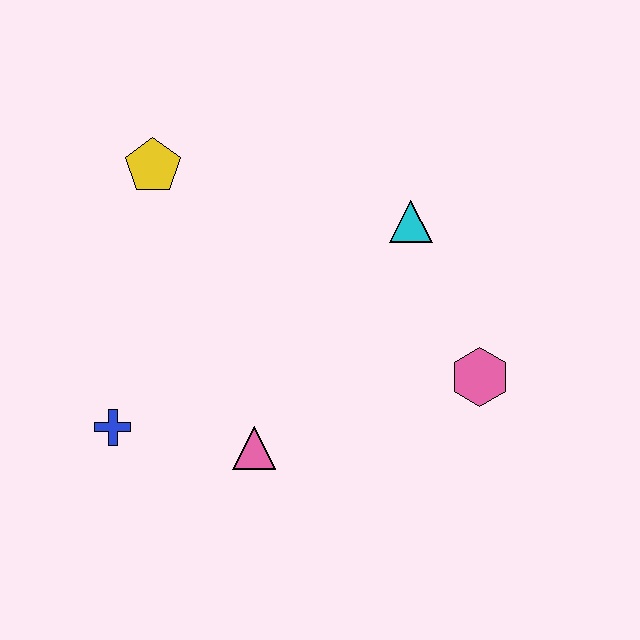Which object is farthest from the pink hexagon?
The yellow pentagon is farthest from the pink hexagon.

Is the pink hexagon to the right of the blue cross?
Yes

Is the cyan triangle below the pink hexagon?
No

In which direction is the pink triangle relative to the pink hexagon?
The pink triangle is to the left of the pink hexagon.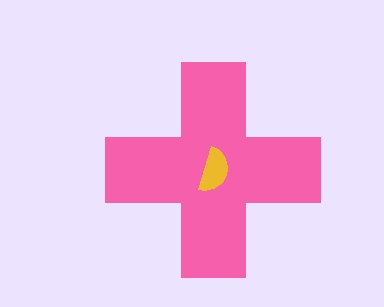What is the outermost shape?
The pink cross.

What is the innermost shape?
The yellow semicircle.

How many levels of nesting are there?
2.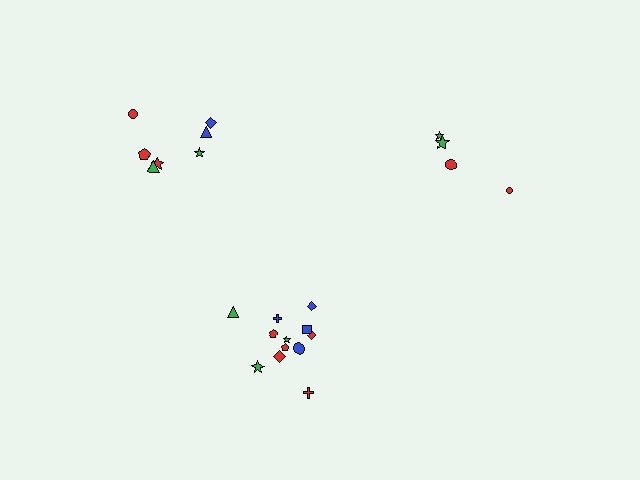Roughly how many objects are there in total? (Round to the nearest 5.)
Roughly 25 objects in total.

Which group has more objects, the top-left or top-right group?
The top-left group.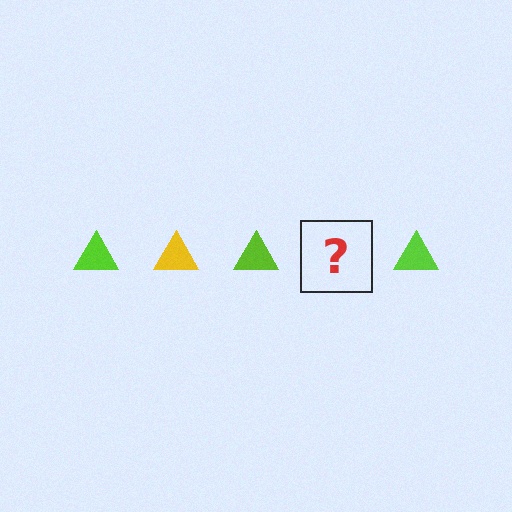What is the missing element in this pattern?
The missing element is a yellow triangle.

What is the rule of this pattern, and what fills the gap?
The rule is that the pattern cycles through lime, yellow triangles. The gap should be filled with a yellow triangle.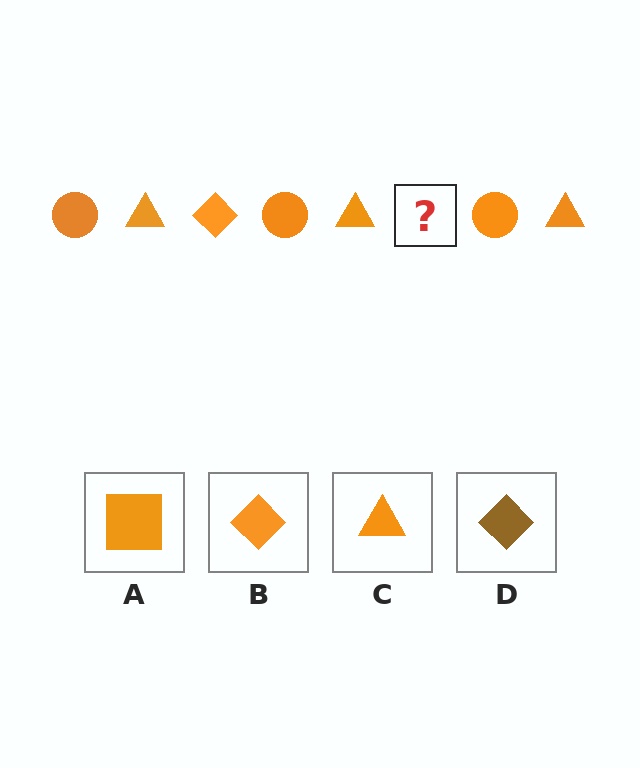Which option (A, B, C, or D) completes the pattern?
B.